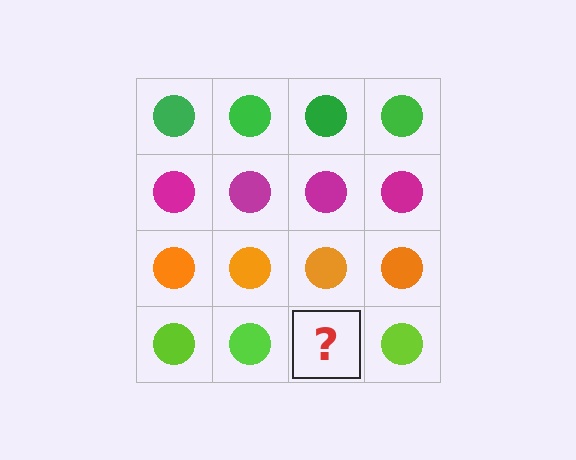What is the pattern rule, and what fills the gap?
The rule is that each row has a consistent color. The gap should be filled with a lime circle.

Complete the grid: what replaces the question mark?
The question mark should be replaced with a lime circle.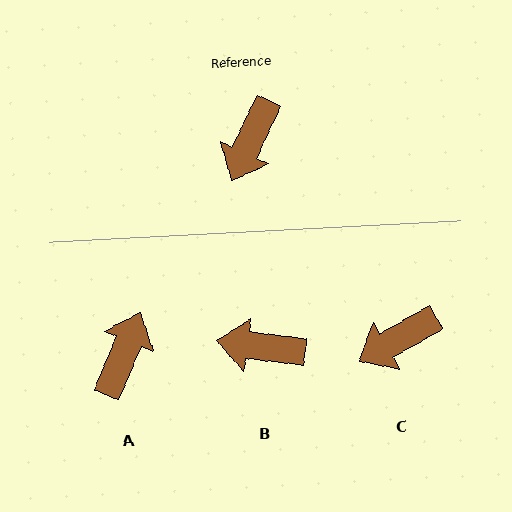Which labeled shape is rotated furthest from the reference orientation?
A, about 177 degrees away.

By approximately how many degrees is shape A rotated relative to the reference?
Approximately 177 degrees clockwise.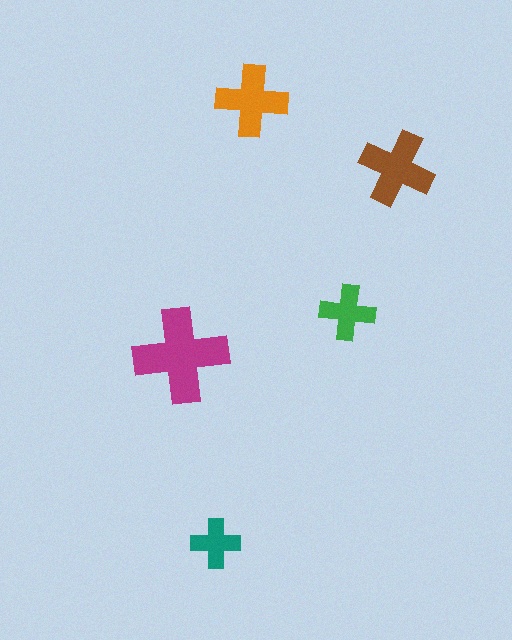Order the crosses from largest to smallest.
the magenta one, the brown one, the orange one, the green one, the teal one.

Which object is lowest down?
The teal cross is bottommost.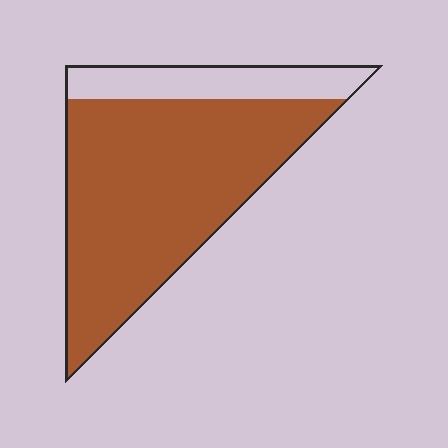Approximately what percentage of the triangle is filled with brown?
Approximately 80%.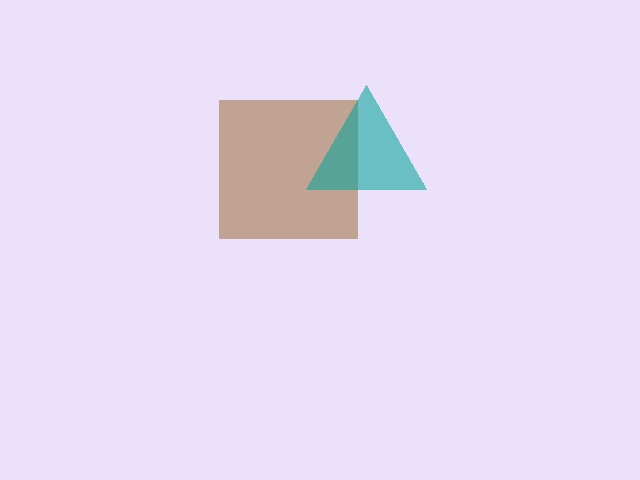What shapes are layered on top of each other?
The layered shapes are: a brown square, a teal triangle.